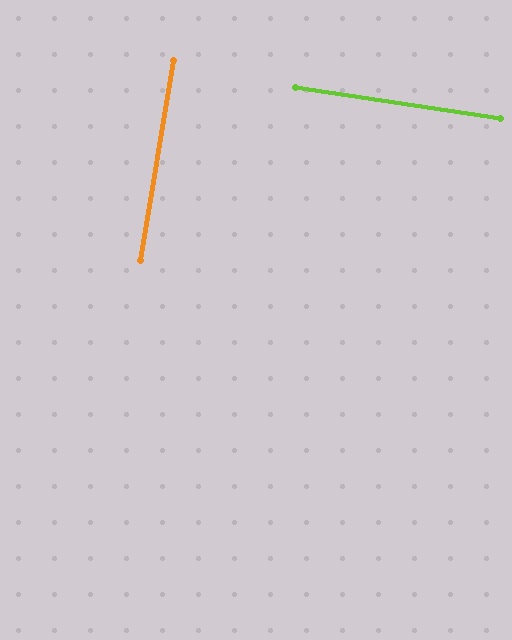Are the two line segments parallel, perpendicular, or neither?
Perpendicular — they meet at approximately 89°.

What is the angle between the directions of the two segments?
Approximately 89 degrees.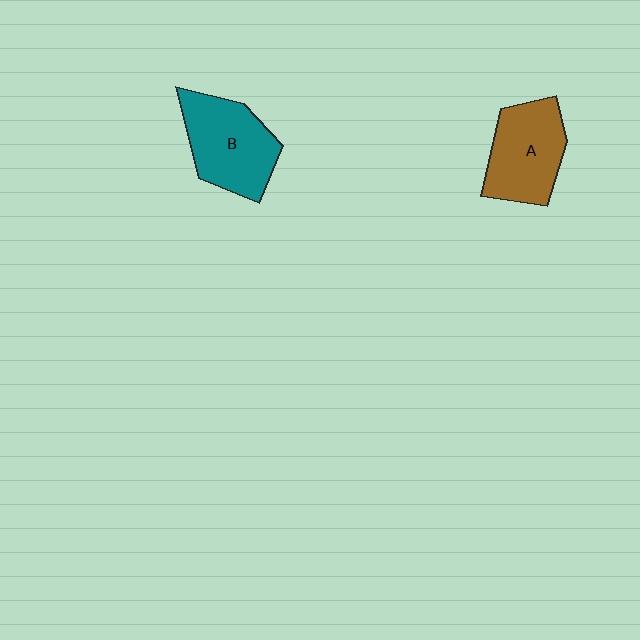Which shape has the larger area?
Shape B (teal).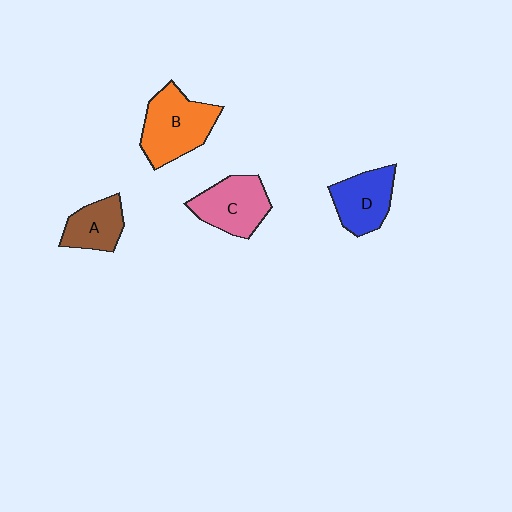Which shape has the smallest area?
Shape A (brown).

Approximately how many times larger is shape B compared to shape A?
Approximately 1.6 times.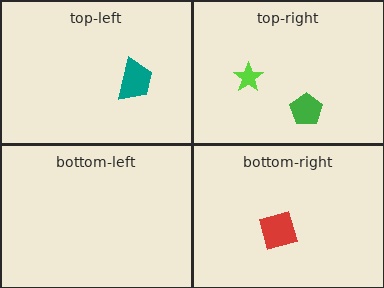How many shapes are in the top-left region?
1.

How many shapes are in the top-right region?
2.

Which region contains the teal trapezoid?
The top-left region.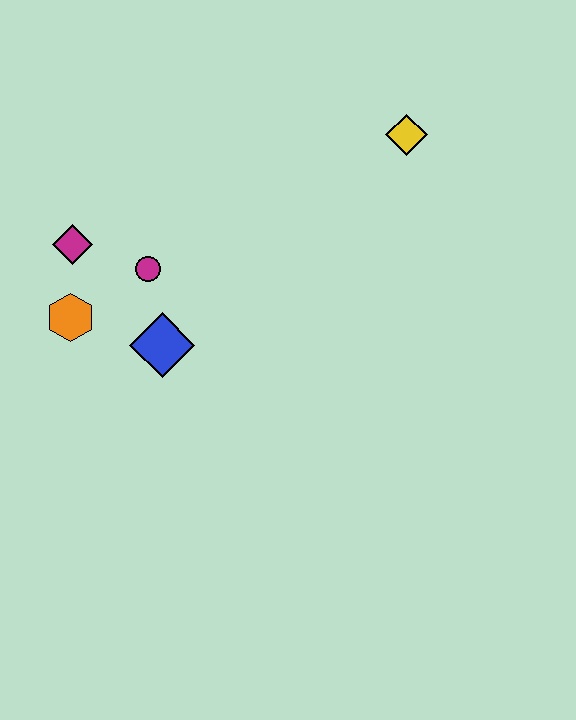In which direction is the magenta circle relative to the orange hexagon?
The magenta circle is to the right of the orange hexagon.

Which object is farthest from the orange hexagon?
The yellow diamond is farthest from the orange hexagon.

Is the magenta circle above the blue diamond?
Yes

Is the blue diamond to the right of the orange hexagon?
Yes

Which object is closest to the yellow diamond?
The magenta circle is closest to the yellow diamond.